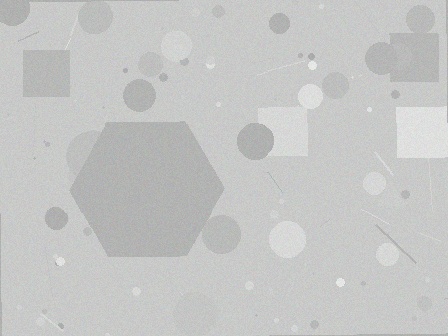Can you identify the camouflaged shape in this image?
The camouflaged shape is a hexagon.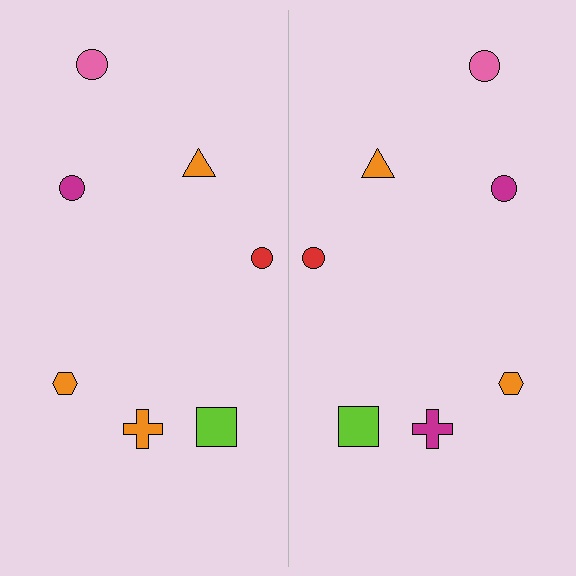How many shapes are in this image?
There are 14 shapes in this image.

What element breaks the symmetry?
The magenta cross on the right side breaks the symmetry — its mirror counterpart is orange.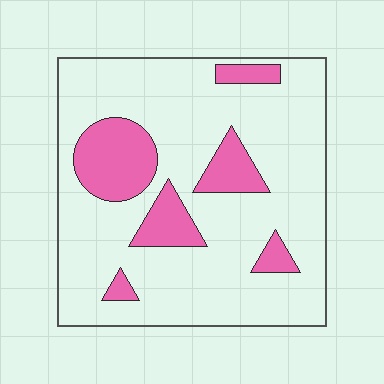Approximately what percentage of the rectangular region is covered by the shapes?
Approximately 20%.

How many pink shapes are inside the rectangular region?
6.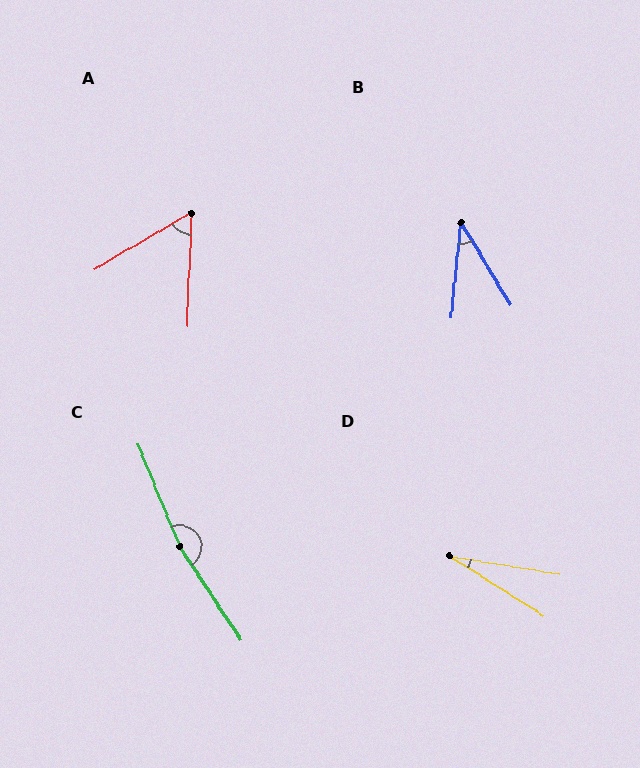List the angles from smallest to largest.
D (24°), B (37°), A (57°), C (169°).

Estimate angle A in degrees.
Approximately 57 degrees.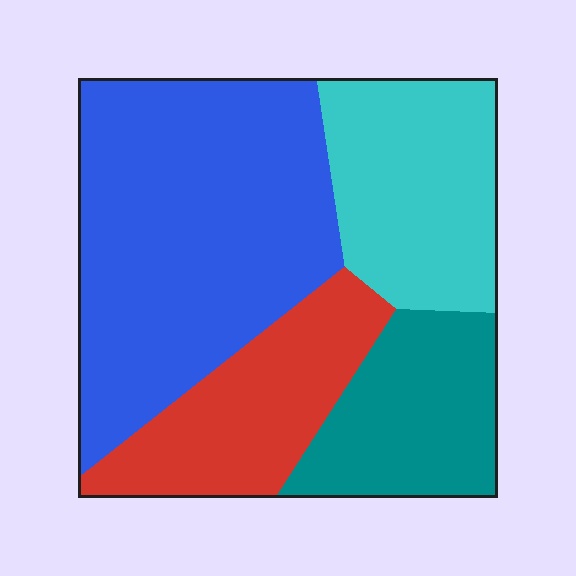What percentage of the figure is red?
Red takes up about one fifth (1/5) of the figure.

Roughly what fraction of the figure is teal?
Teal takes up between a sixth and a third of the figure.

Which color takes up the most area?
Blue, at roughly 45%.